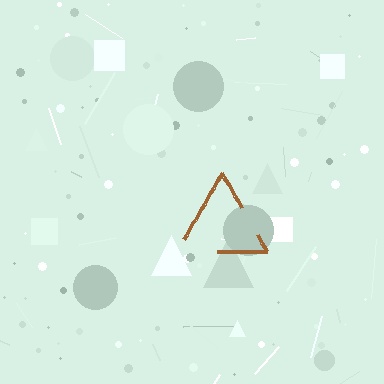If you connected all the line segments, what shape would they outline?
They would outline a triangle.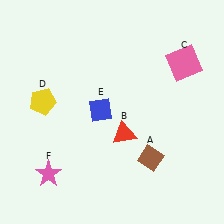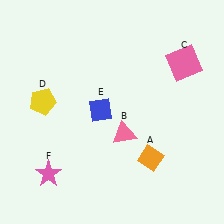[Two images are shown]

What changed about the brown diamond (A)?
In Image 1, A is brown. In Image 2, it changed to orange.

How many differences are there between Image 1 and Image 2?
There are 2 differences between the two images.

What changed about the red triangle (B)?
In Image 1, B is red. In Image 2, it changed to pink.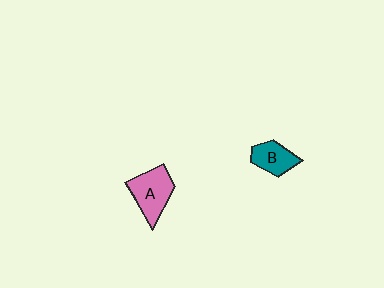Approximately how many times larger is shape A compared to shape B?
Approximately 1.5 times.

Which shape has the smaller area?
Shape B (teal).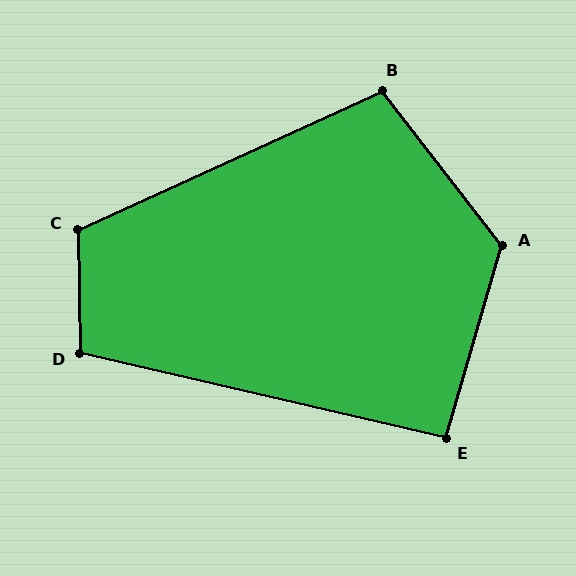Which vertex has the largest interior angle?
A, at approximately 126 degrees.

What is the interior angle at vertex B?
Approximately 103 degrees (obtuse).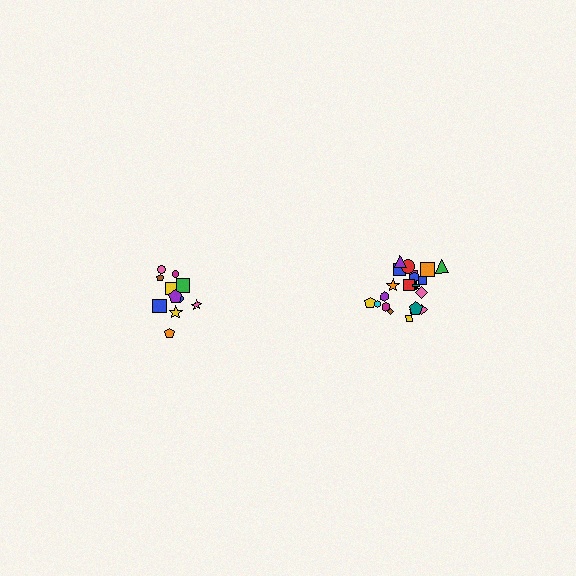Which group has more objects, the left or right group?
The right group.